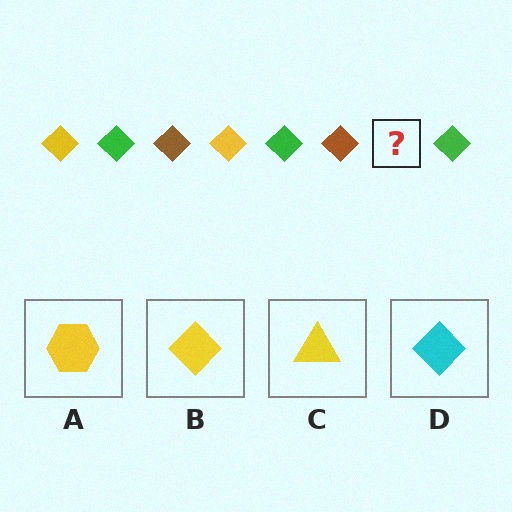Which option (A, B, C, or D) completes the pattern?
B.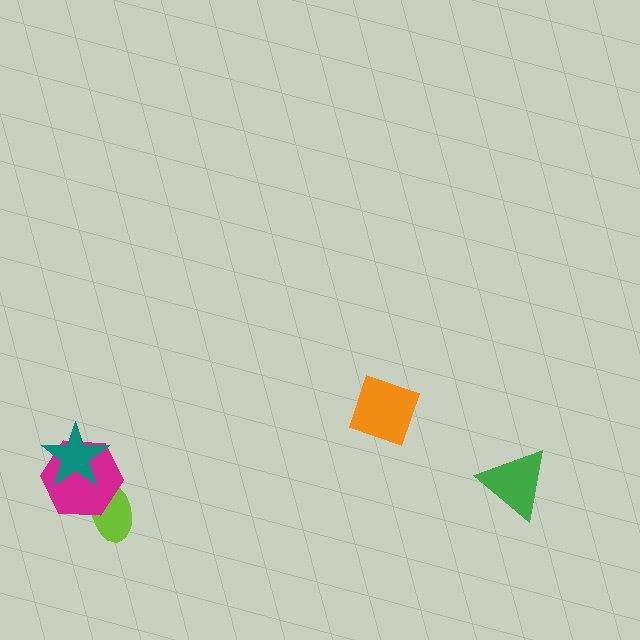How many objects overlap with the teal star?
1 object overlaps with the teal star.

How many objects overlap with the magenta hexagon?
2 objects overlap with the magenta hexagon.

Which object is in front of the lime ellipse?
The magenta hexagon is in front of the lime ellipse.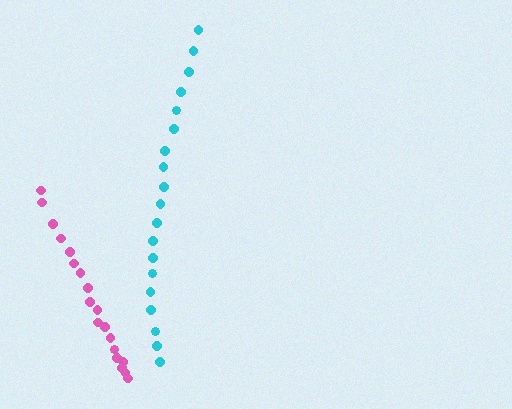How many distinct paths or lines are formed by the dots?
There are 2 distinct paths.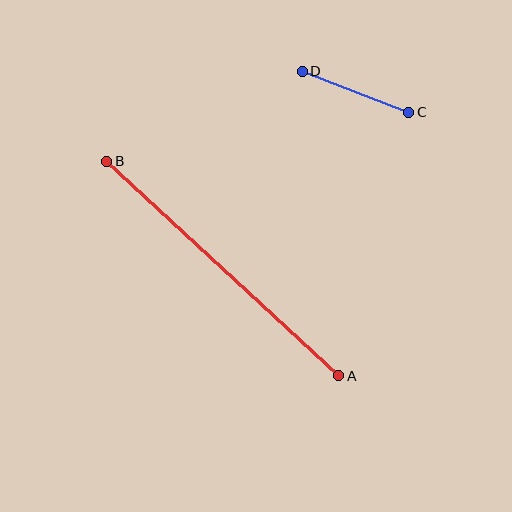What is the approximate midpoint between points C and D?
The midpoint is at approximately (355, 92) pixels.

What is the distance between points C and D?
The distance is approximately 114 pixels.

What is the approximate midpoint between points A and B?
The midpoint is at approximately (223, 269) pixels.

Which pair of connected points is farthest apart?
Points A and B are farthest apart.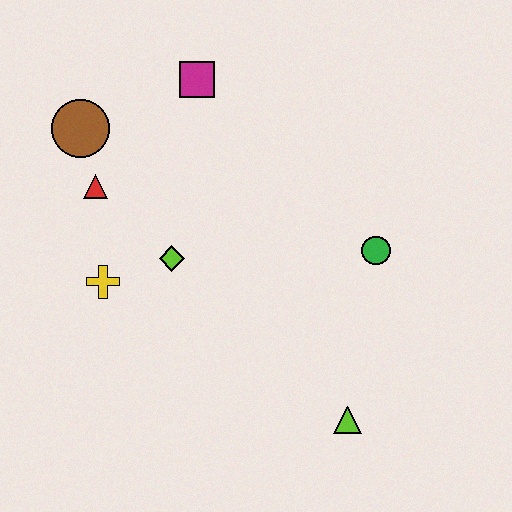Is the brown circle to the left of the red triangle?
Yes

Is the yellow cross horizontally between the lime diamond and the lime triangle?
No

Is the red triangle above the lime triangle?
Yes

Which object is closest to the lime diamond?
The yellow cross is closest to the lime diamond.